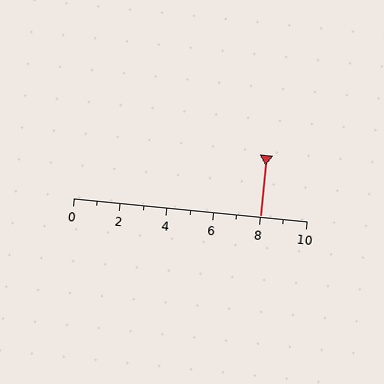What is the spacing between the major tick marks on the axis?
The major ticks are spaced 2 apart.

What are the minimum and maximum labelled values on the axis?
The axis runs from 0 to 10.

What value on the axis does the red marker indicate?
The marker indicates approximately 8.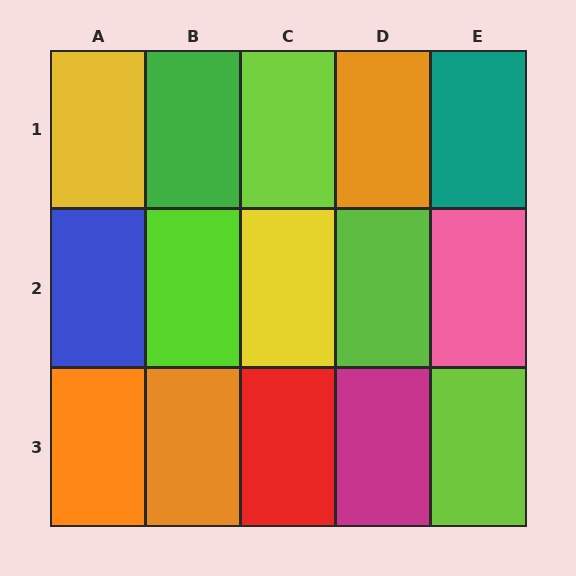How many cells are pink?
1 cell is pink.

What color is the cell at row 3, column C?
Red.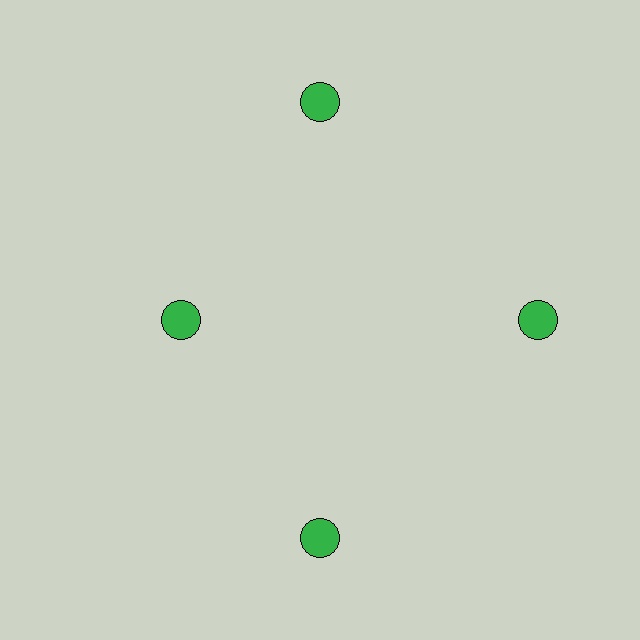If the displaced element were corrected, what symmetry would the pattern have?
It would have 4-fold rotational symmetry — the pattern would map onto itself every 90 degrees.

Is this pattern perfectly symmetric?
No. The 4 green circles are arranged in a ring, but one element near the 9 o'clock position is pulled inward toward the center, breaking the 4-fold rotational symmetry.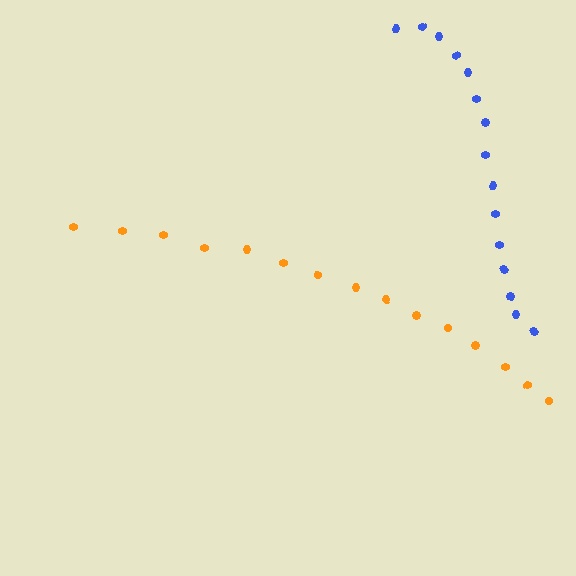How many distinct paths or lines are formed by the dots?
There are 2 distinct paths.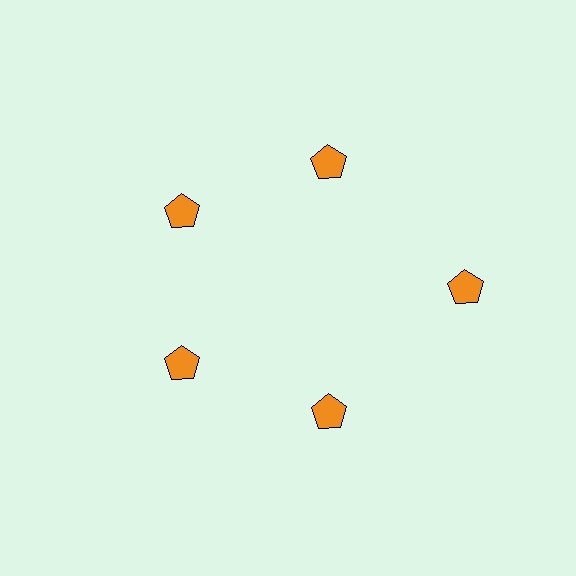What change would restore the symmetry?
The symmetry would be restored by moving it inward, back onto the ring so that all 5 pentagons sit at equal angles and equal distance from the center.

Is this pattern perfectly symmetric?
No. The 5 orange pentagons are arranged in a ring, but one element near the 3 o'clock position is pushed outward from the center, breaking the 5-fold rotational symmetry.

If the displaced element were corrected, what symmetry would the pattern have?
It would have 5-fold rotational symmetry — the pattern would map onto itself every 72 degrees.